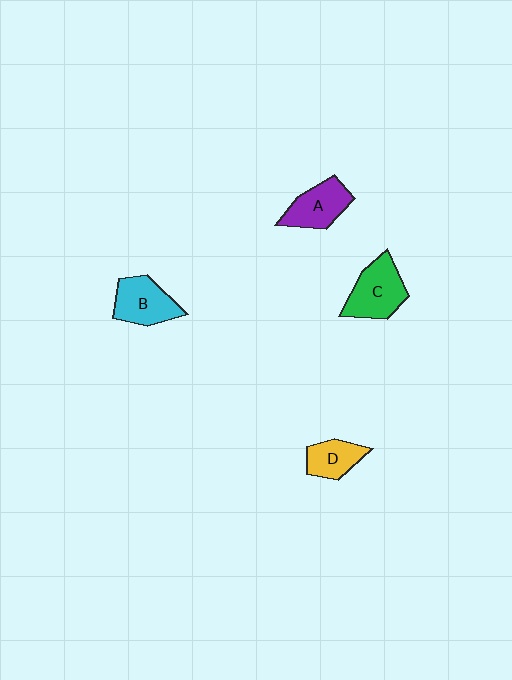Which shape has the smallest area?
Shape D (yellow).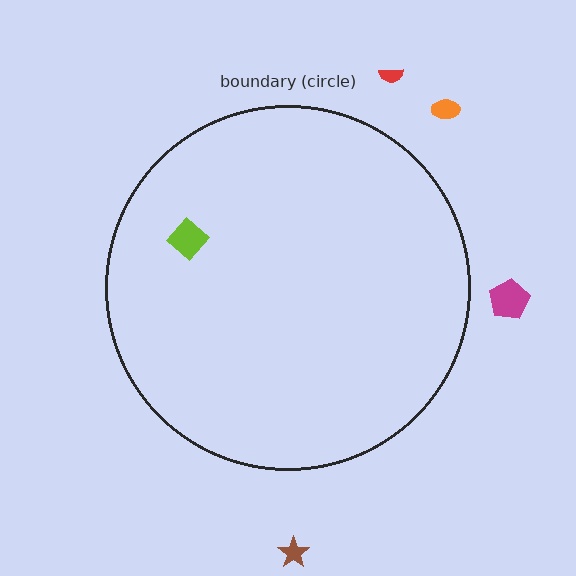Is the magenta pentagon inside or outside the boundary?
Outside.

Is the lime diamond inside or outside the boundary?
Inside.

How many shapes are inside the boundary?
1 inside, 4 outside.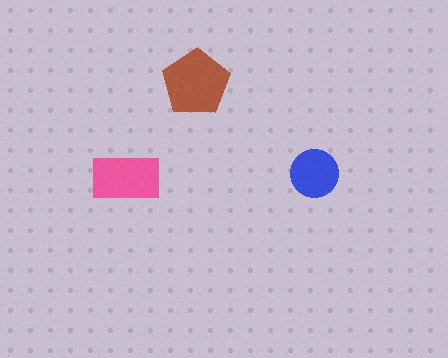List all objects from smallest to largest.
The blue circle, the pink rectangle, the brown pentagon.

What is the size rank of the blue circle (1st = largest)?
3rd.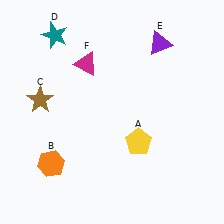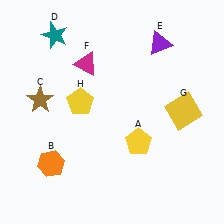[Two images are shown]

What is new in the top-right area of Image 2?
A yellow square (G) was added in the top-right area of Image 2.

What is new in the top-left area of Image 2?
A yellow pentagon (H) was added in the top-left area of Image 2.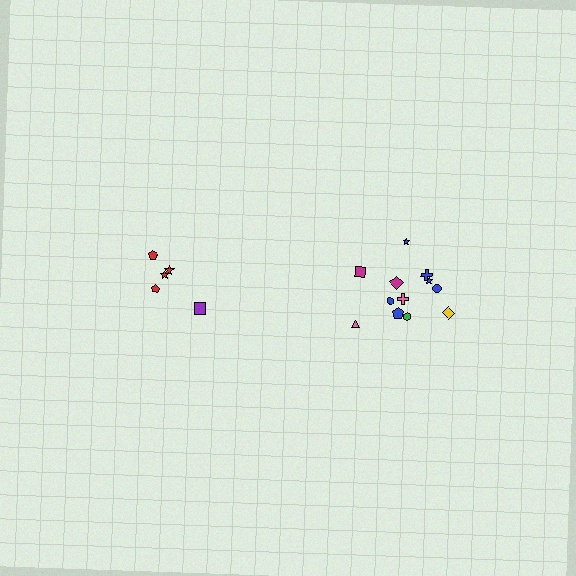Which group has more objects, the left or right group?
The right group.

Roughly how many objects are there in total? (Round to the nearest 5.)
Roughly 15 objects in total.